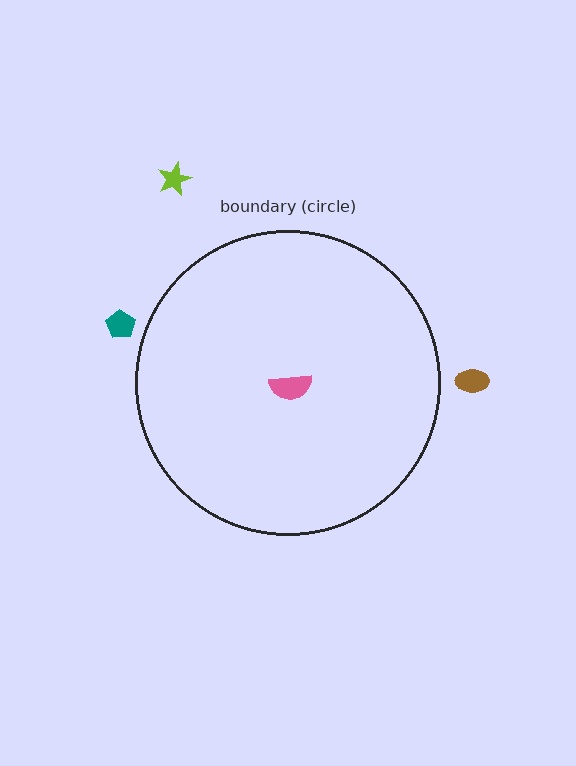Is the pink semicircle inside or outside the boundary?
Inside.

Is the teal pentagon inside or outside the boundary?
Outside.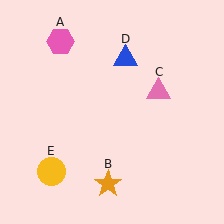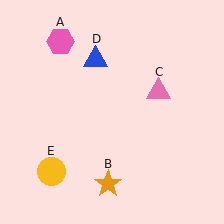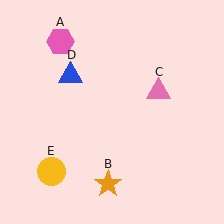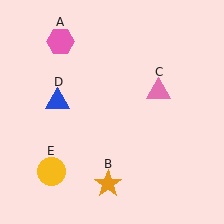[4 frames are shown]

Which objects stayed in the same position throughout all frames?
Pink hexagon (object A) and orange star (object B) and pink triangle (object C) and yellow circle (object E) remained stationary.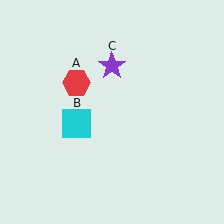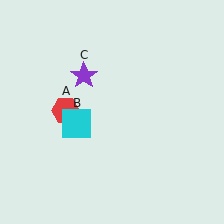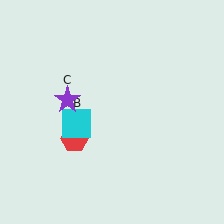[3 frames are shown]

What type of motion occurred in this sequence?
The red hexagon (object A), purple star (object C) rotated counterclockwise around the center of the scene.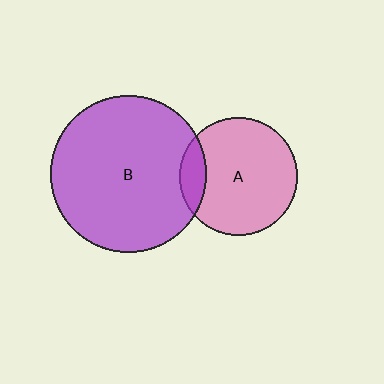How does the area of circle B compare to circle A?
Approximately 1.7 times.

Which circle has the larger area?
Circle B (purple).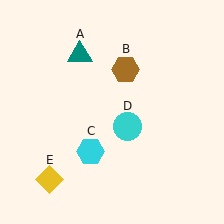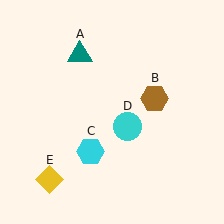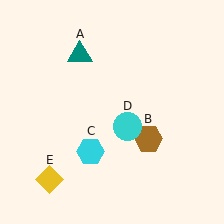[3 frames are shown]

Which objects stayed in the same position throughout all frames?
Teal triangle (object A) and cyan hexagon (object C) and cyan circle (object D) and yellow diamond (object E) remained stationary.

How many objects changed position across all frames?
1 object changed position: brown hexagon (object B).